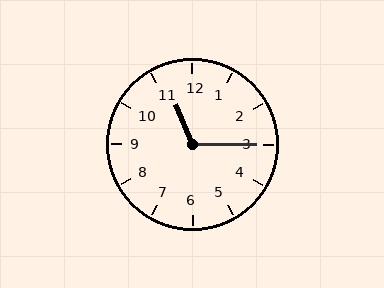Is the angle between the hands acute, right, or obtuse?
It is obtuse.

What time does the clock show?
11:15.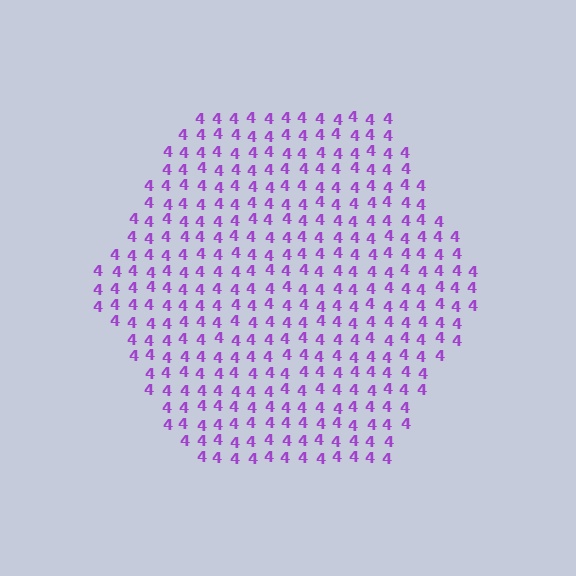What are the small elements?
The small elements are digit 4's.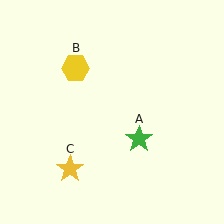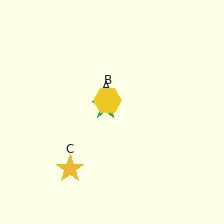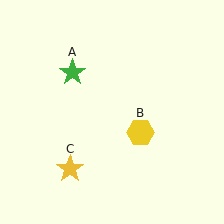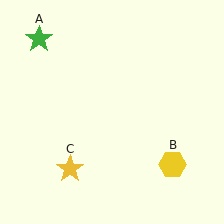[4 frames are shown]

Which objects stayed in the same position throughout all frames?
Yellow star (object C) remained stationary.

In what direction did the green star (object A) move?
The green star (object A) moved up and to the left.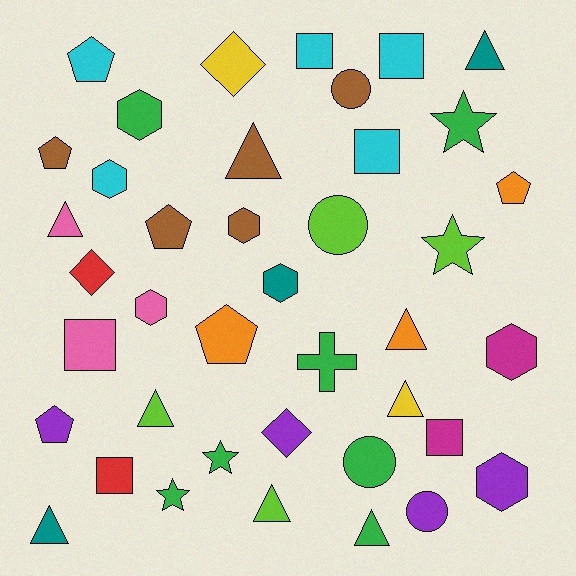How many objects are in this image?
There are 40 objects.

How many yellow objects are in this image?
There are 2 yellow objects.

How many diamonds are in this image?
There are 3 diamonds.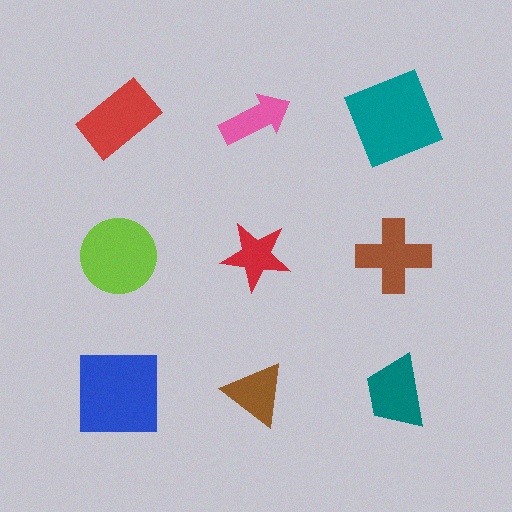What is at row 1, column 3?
A teal square.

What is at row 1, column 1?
A red rectangle.